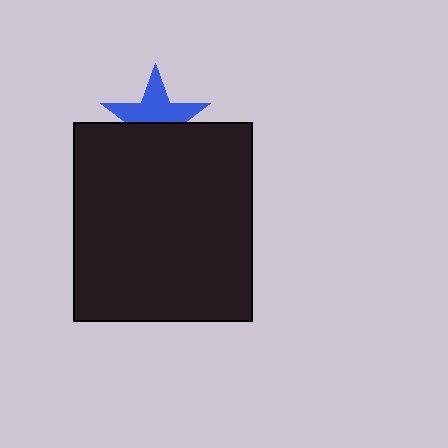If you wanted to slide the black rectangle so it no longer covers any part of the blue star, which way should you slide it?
Slide it down — that is the most direct way to separate the two shapes.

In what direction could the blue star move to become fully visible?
The blue star could move up. That would shift it out from behind the black rectangle entirely.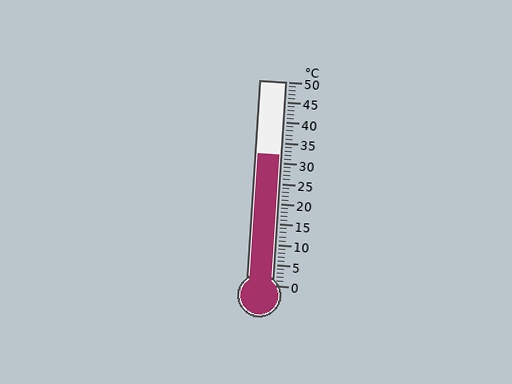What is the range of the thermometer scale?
The thermometer scale ranges from 0°C to 50°C.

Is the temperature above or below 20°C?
The temperature is above 20°C.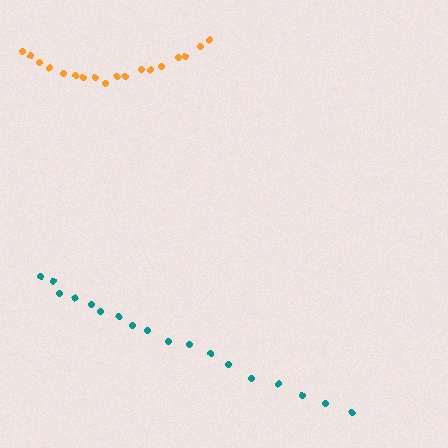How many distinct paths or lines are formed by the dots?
There are 2 distinct paths.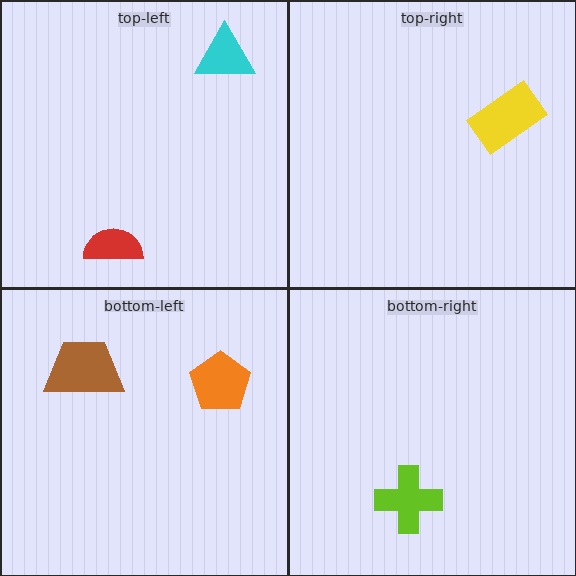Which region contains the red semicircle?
The top-left region.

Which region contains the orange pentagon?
The bottom-left region.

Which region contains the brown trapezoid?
The bottom-left region.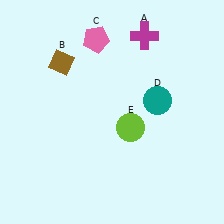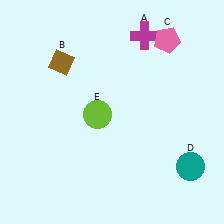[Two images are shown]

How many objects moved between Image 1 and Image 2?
3 objects moved between the two images.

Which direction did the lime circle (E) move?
The lime circle (E) moved left.